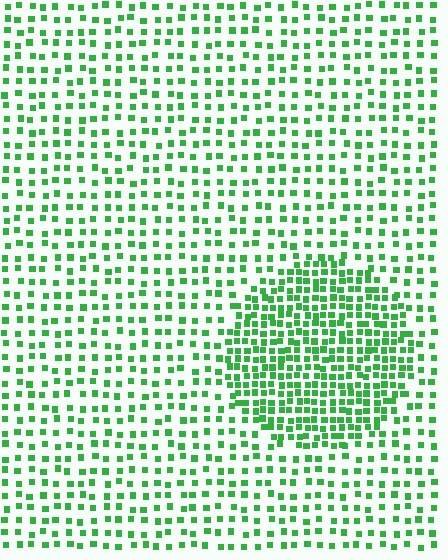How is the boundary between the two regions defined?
The boundary is defined by a change in element density (approximately 2.1x ratio). All elements are the same color, size, and shape.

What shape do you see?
I see a circle.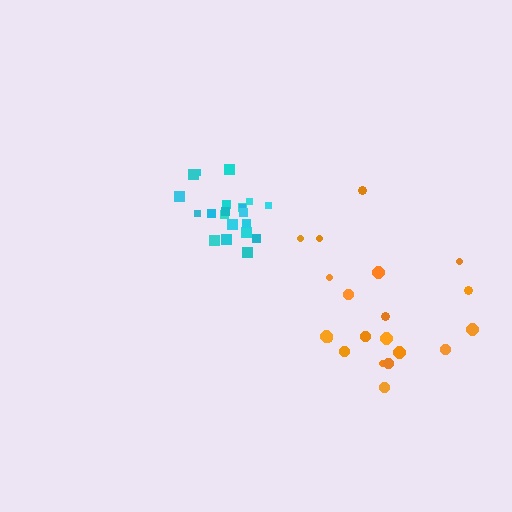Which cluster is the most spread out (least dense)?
Orange.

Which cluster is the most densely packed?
Cyan.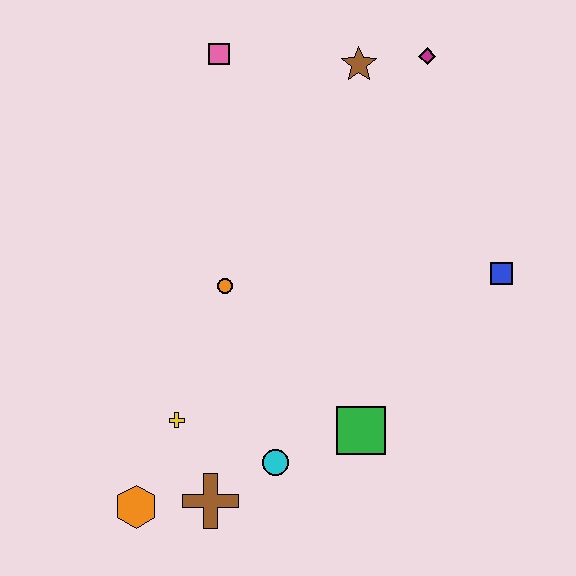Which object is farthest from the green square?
The pink square is farthest from the green square.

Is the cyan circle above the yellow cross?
No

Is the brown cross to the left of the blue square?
Yes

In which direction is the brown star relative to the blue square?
The brown star is above the blue square.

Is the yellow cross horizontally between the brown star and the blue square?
No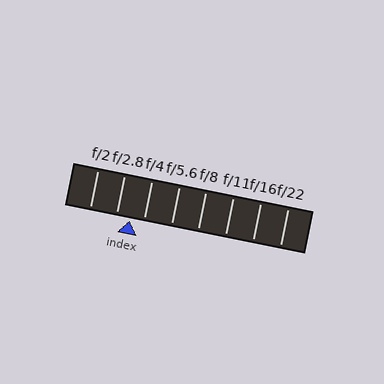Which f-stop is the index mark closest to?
The index mark is closest to f/2.8.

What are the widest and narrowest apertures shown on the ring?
The widest aperture shown is f/2 and the narrowest is f/22.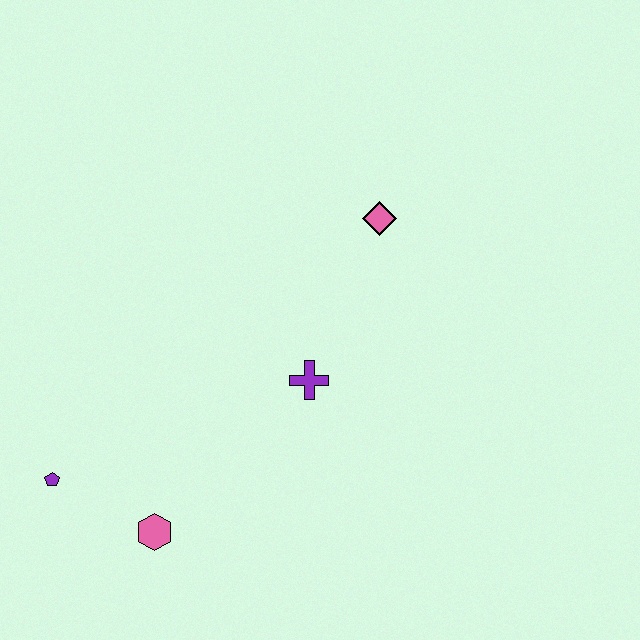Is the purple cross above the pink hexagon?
Yes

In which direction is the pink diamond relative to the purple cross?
The pink diamond is above the purple cross.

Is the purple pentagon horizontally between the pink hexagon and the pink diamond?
No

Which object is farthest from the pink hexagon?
The pink diamond is farthest from the pink hexagon.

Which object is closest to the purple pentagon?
The pink hexagon is closest to the purple pentagon.